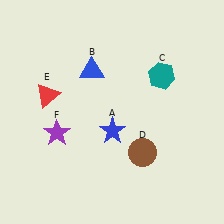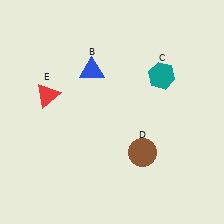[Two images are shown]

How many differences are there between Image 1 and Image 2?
There are 2 differences between the two images.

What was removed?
The blue star (A), the purple star (F) were removed in Image 2.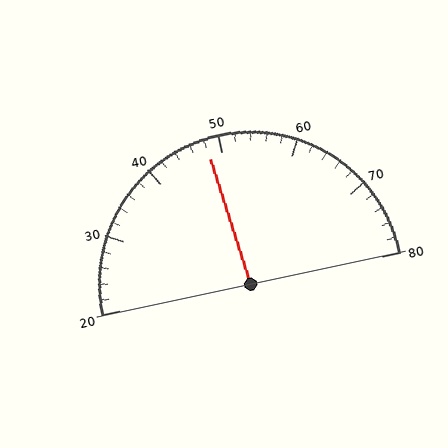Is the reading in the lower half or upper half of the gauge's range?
The reading is in the lower half of the range (20 to 80).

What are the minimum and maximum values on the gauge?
The gauge ranges from 20 to 80.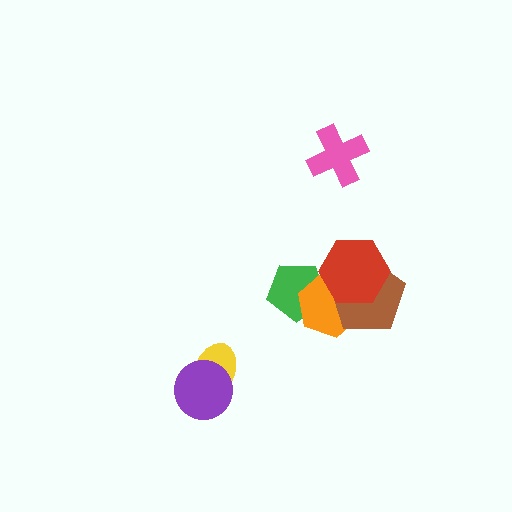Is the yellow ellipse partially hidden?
Yes, it is partially covered by another shape.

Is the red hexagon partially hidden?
No, no other shape covers it.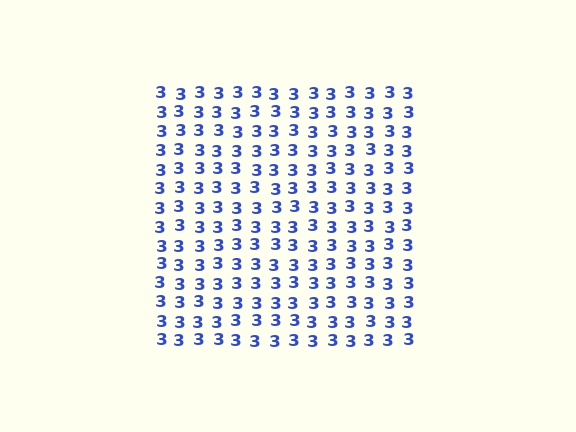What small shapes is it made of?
It is made of small digit 3's.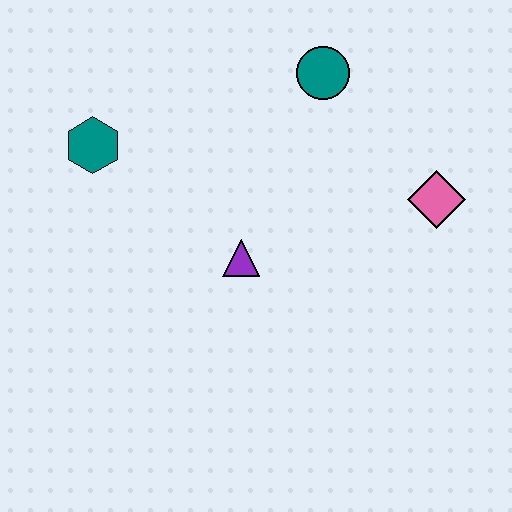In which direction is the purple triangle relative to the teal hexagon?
The purple triangle is to the right of the teal hexagon.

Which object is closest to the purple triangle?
The teal hexagon is closest to the purple triangle.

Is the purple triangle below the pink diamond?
Yes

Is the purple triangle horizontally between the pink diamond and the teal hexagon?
Yes